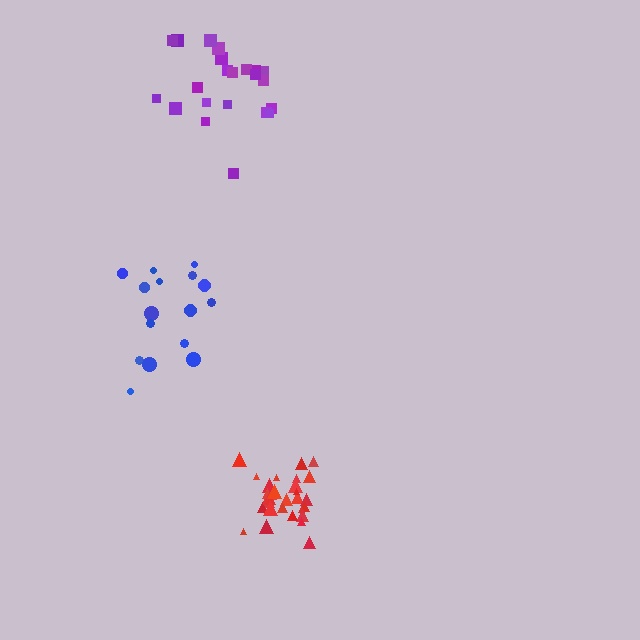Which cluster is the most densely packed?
Red.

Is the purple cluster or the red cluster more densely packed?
Red.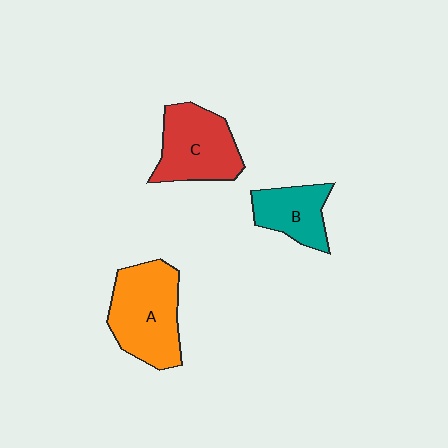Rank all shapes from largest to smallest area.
From largest to smallest: A (orange), C (red), B (teal).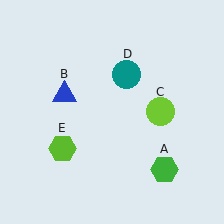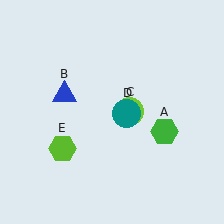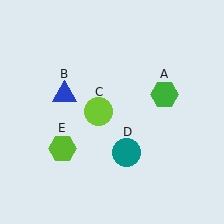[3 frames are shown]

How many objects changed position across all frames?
3 objects changed position: green hexagon (object A), lime circle (object C), teal circle (object D).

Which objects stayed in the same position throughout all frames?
Blue triangle (object B) and lime hexagon (object E) remained stationary.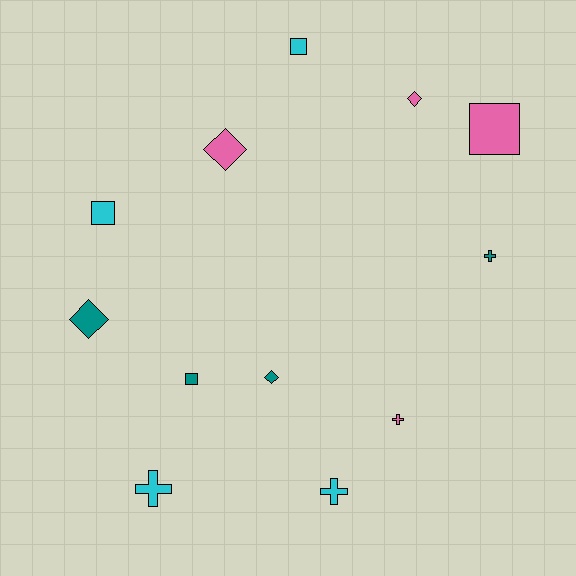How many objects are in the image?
There are 12 objects.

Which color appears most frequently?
Teal, with 4 objects.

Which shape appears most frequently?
Diamond, with 4 objects.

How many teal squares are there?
There is 1 teal square.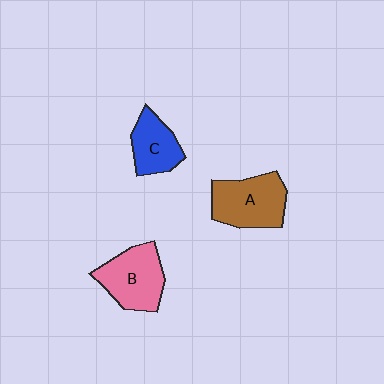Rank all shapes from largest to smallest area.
From largest to smallest: A (brown), B (pink), C (blue).